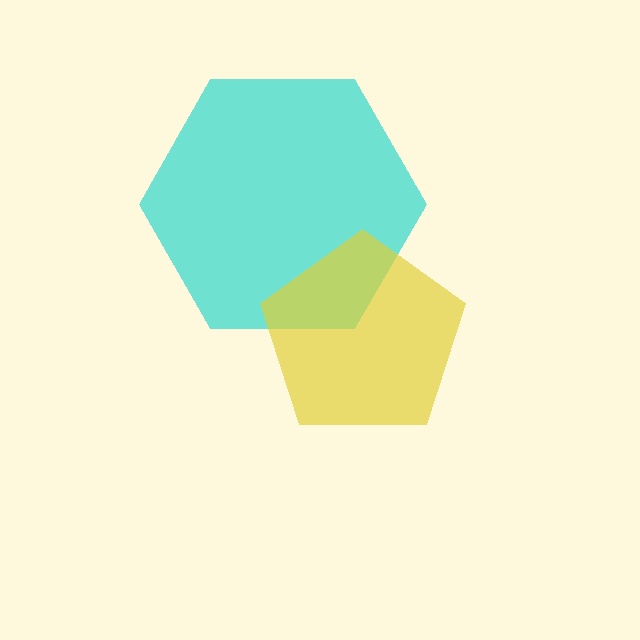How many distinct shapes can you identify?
There are 2 distinct shapes: a cyan hexagon, a yellow pentagon.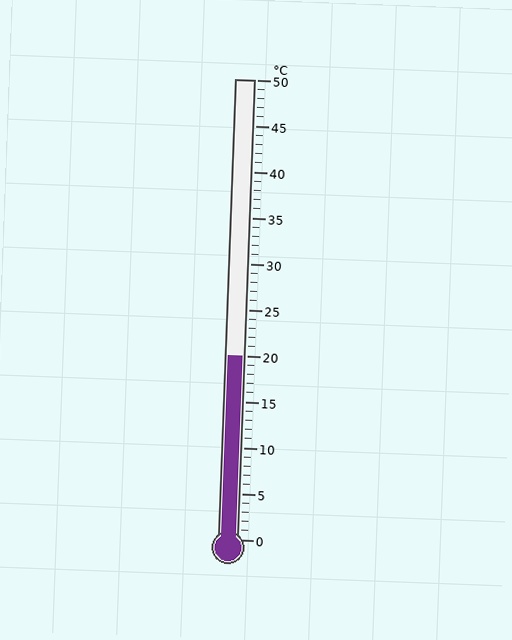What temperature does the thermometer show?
The thermometer shows approximately 20°C.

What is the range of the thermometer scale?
The thermometer scale ranges from 0°C to 50°C.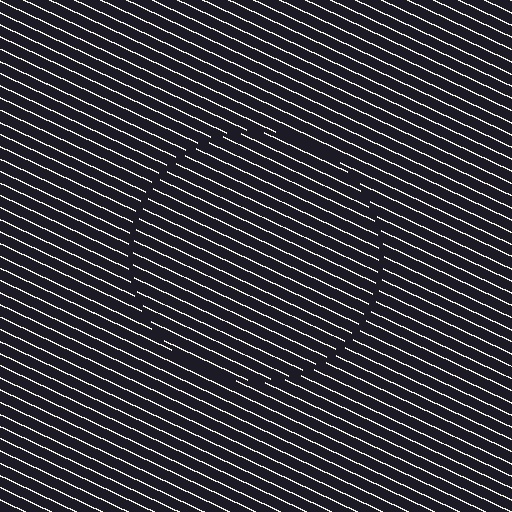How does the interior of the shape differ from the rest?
The interior of the shape contains the same grating, shifted by half a period — the contour is defined by the phase discontinuity where line-ends from the inner and outer gratings abut.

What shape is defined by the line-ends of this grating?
An illusory circle. The interior of the shape contains the same grating, shifted by half a period — the contour is defined by the phase discontinuity where line-ends from the inner and outer gratings abut.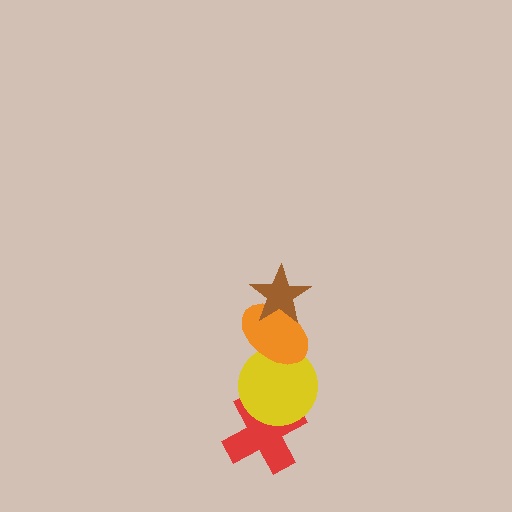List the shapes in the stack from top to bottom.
From top to bottom: the brown star, the orange ellipse, the yellow circle, the red cross.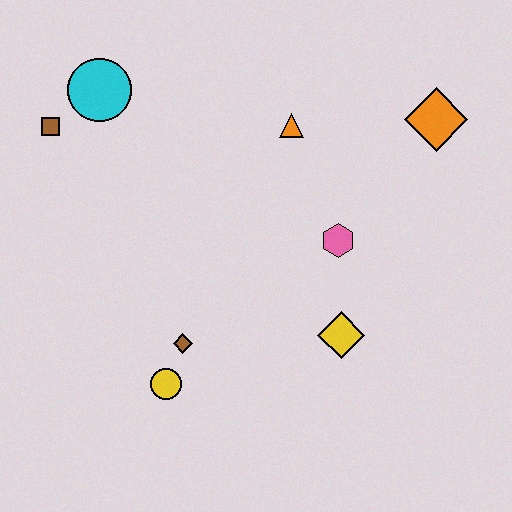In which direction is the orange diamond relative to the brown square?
The orange diamond is to the right of the brown square.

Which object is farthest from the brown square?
The orange diamond is farthest from the brown square.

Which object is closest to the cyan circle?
The brown square is closest to the cyan circle.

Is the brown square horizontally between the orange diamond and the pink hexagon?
No